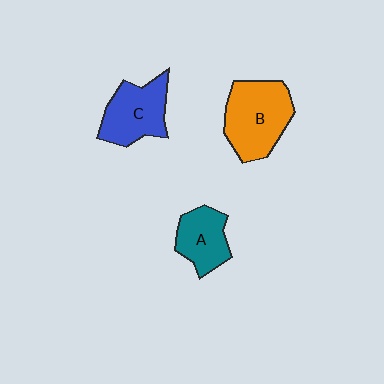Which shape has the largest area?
Shape B (orange).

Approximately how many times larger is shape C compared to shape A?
Approximately 1.3 times.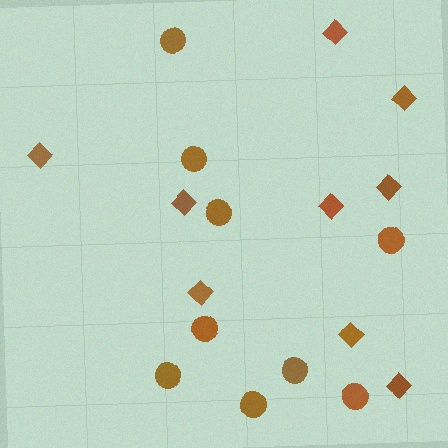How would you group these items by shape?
There are 2 groups: one group of diamonds (9) and one group of circles (9).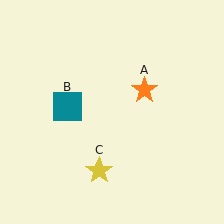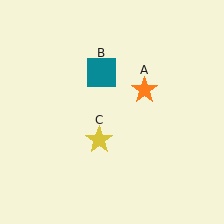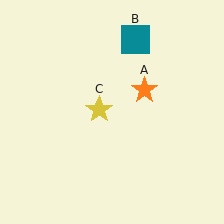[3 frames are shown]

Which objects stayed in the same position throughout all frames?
Orange star (object A) remained stationary.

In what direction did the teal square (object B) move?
The teal square (object B) moved up and to the right.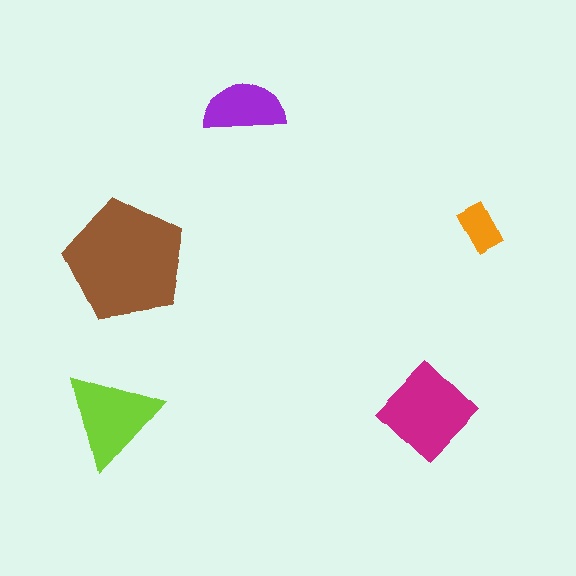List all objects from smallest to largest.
The orange rectangle, the purple semicircle, the lime triangle, the magenta diamond, the brown pentagon.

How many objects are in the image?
There are 5 objects in the image.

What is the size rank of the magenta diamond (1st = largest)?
2nd.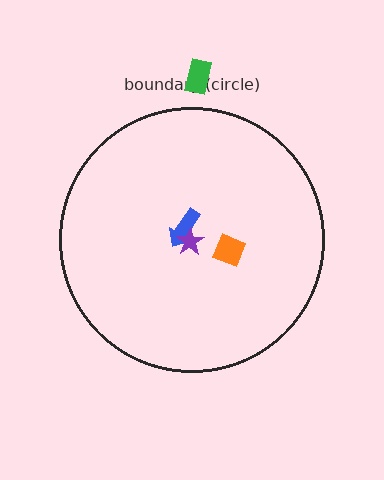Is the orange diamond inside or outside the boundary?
Inside.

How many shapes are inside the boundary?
3 inside, 1 outside.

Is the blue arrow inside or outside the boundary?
Inside.